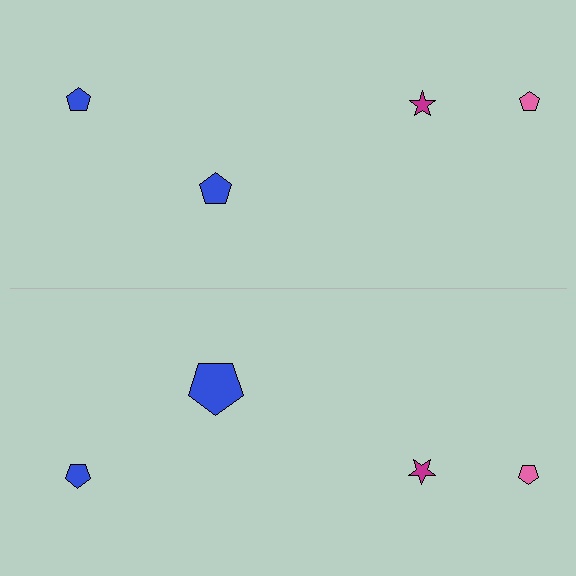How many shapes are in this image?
There are 8 shapes in this image.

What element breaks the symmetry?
The blue pentagon on the bottom side has a different size than its mirror counterpart.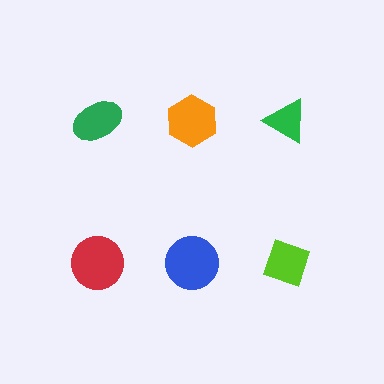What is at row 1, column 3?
A green triangle.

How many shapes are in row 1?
3 shapes.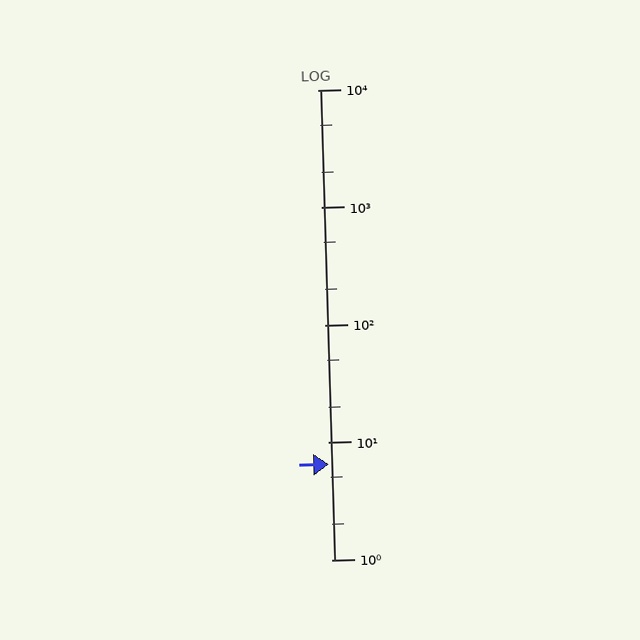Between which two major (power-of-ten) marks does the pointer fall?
The pointer is between 1 and 10.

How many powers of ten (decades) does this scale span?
The scale spans 4 decades, from 1 to 10000.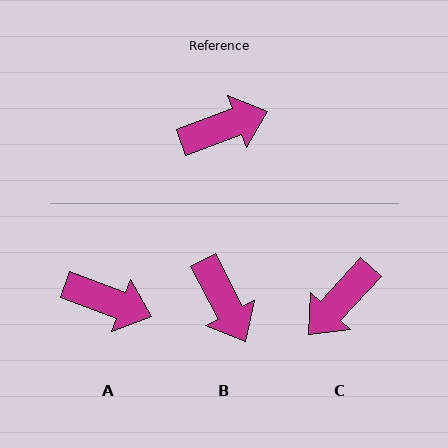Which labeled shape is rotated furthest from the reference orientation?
C, about 152 degrees away.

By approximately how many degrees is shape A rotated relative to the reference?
Approximately 40 degrees clockwise.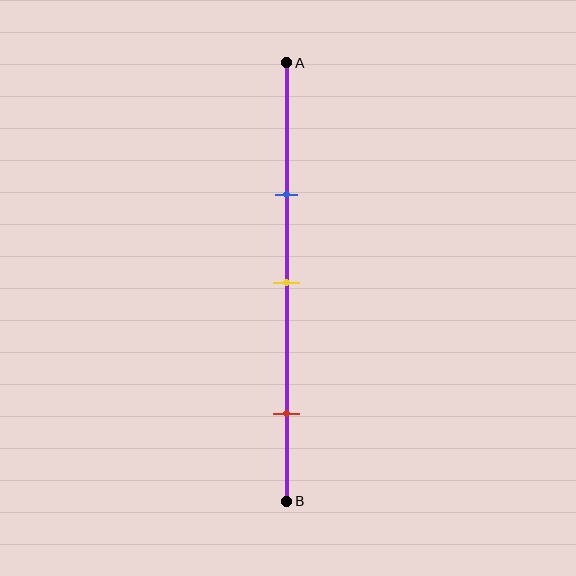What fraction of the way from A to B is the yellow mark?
The yellow mark is approximately 50% (0.5) of the way from A to B.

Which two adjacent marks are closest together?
The blue and yellow marks are the closest adjacent pair.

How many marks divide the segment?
There are 3 marks dividing the segment.